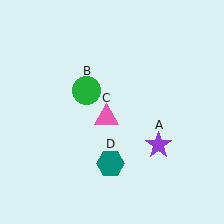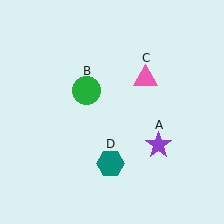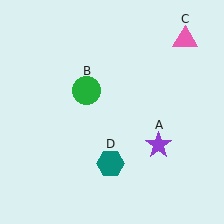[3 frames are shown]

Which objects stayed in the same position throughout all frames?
Purple star (object A) and green circle (object B) and teal hexagon (object D) remained stationary.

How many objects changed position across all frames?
1 object changed position: pink triangle (object C).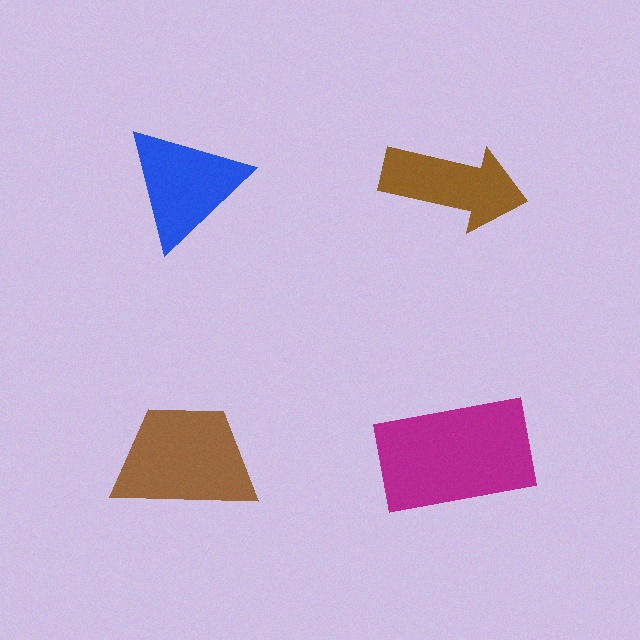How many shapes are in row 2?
2 shapes.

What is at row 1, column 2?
A brown arrow.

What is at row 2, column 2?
A magenta rectangle.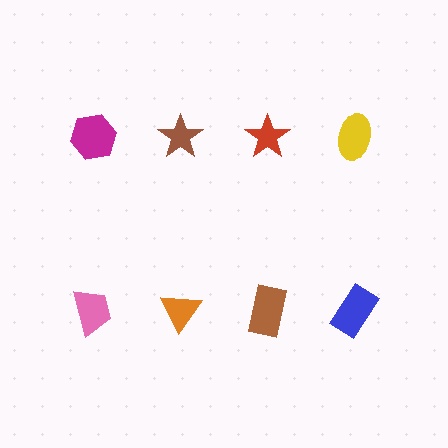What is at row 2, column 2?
An orange triangle.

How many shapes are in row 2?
4 shapes.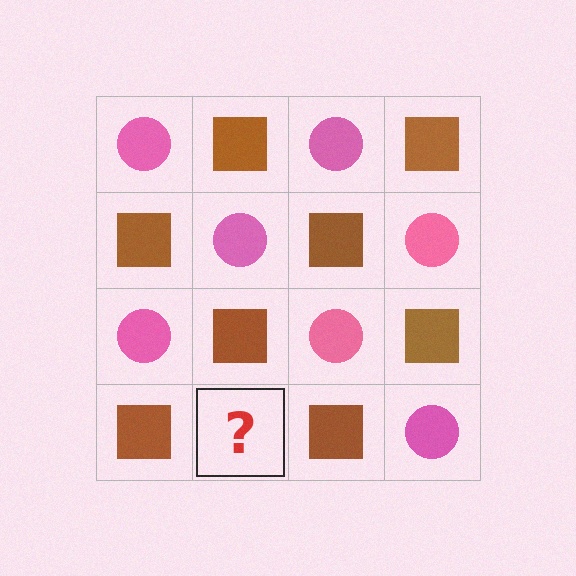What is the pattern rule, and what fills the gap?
The rule is that it alternates pink circle and brown square in a checkerboard pattern. The gap should be filled with a pink circle.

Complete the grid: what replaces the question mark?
The question mark should be replaced with a pink circle.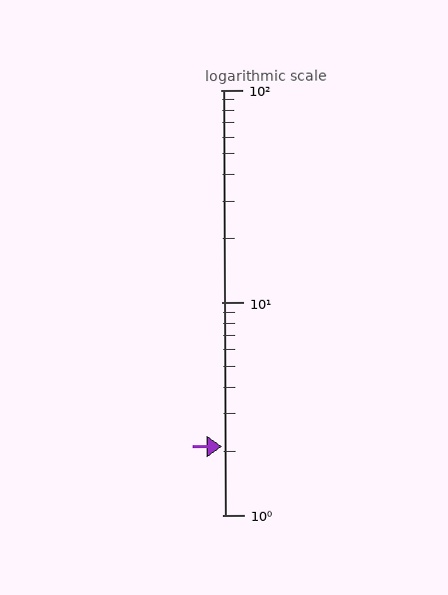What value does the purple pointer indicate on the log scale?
The pointer indicates approximately 2.1.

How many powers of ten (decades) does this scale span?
The scale spans 2 decades, from 1 to 100.